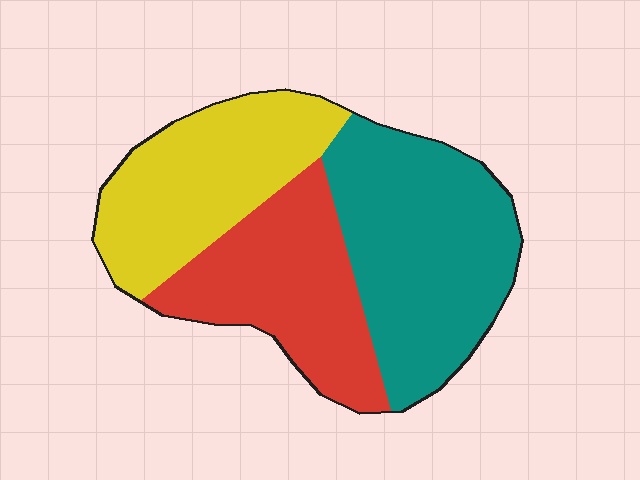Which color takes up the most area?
Teal, at roughly 40%.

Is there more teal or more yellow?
Teal.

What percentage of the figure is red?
Red covers around 30% of the figure.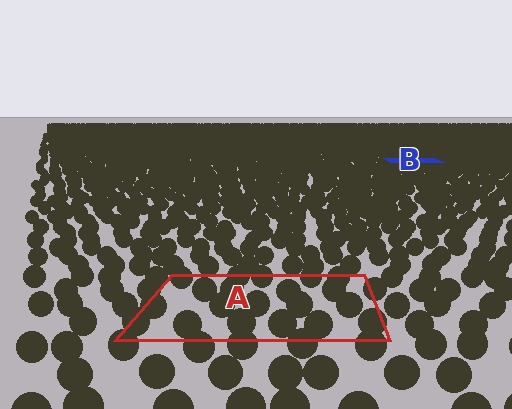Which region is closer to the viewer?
Region A is closer. The texture elements there are larger and more spread out.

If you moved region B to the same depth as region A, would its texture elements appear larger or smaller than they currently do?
They would appear larger. At a closer depth, the same texture elements are projected at a bigger on-screen size.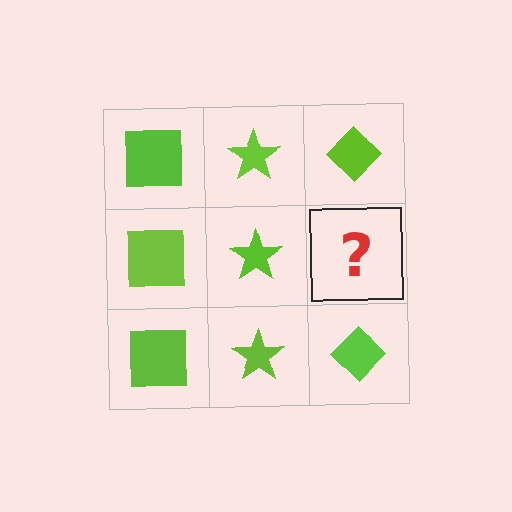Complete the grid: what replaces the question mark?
The question mark should be replaced with a lime diamond.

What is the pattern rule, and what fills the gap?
The rule is that each column has a consistent shape. The gap should be filled with a lime diamond.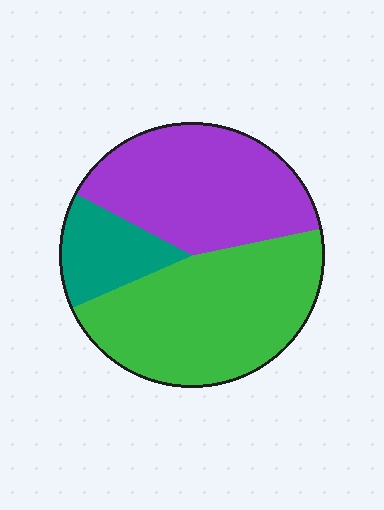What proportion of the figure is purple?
Purple takes up about two fifths (2/5) of the figure.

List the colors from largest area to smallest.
From largest to smallest: green, purple, teal.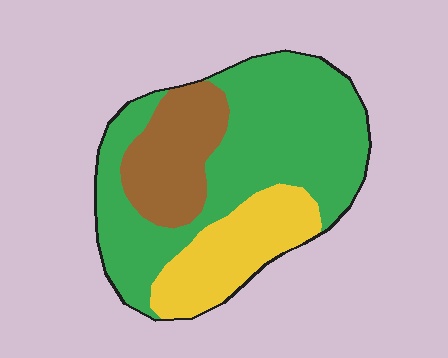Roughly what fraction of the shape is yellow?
Yellow takes up about one fifth (1/5) of the shape.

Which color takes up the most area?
Green, at roughly 60%.